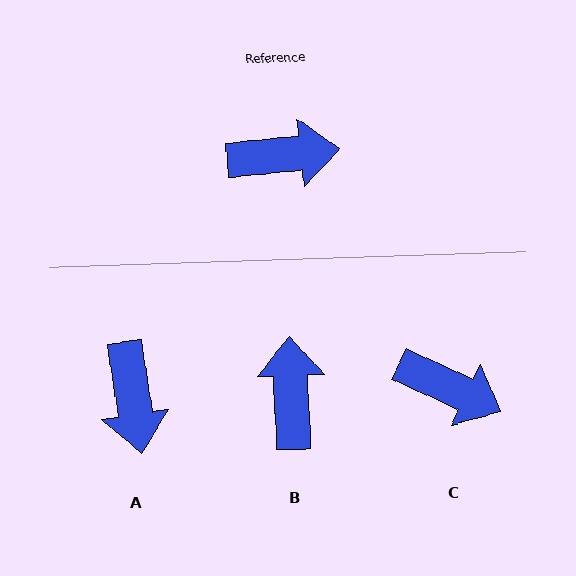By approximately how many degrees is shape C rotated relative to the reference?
Approximately 31 degrees clockwise.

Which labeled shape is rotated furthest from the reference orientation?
A, about 87 degrees away.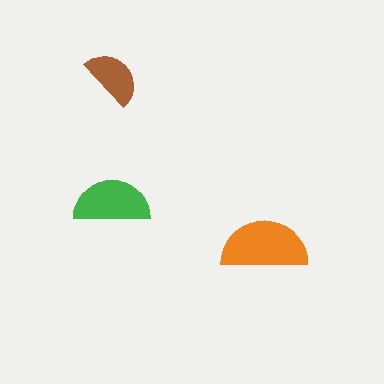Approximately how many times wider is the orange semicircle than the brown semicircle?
About 1.5 times wider.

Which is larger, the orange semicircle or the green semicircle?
The orange one.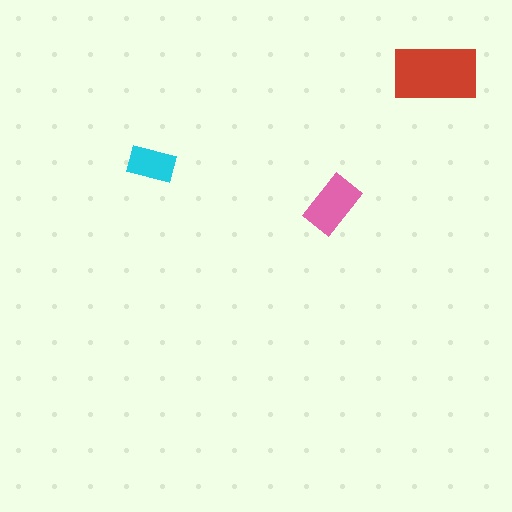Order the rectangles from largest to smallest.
the red one, the pink one, the cyan one.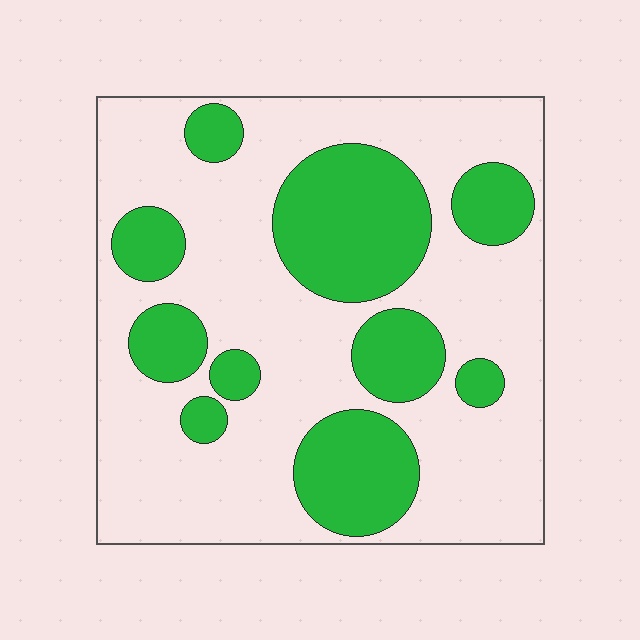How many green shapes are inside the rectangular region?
10.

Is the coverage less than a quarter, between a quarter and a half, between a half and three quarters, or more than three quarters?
Between a quarter and a half.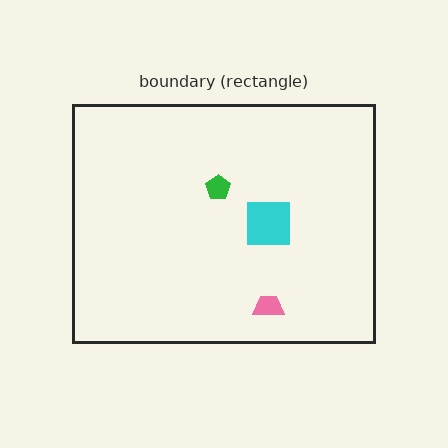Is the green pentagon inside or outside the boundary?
Inside.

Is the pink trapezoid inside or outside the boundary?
Inside.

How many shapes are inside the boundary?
3 inside, 0 outside.